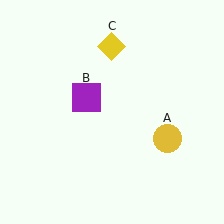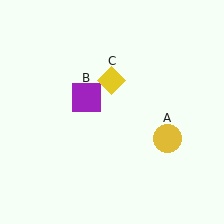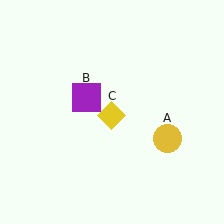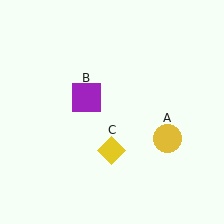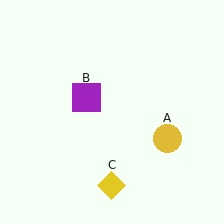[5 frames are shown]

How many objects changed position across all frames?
1 object changed position: yellow diamond (object C).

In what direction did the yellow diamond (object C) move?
The yellow diamond (object C) moved down.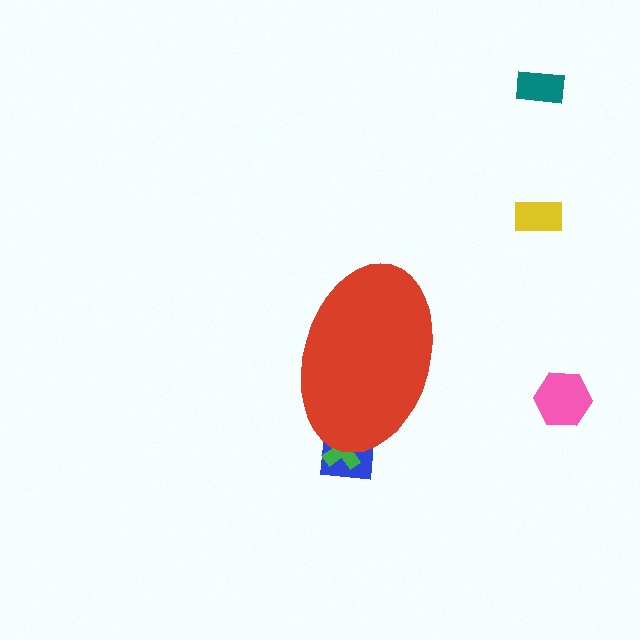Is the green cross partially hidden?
Yes, the green cross is partially hidden behind the red ellipse.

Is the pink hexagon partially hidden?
No, the pink hexagon is fully visible.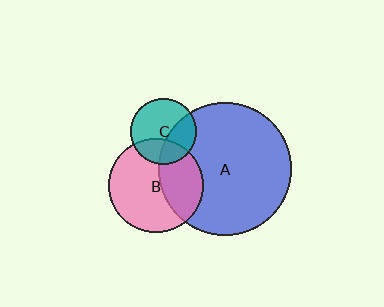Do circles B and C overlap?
Yes.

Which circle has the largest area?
Circle A (blue).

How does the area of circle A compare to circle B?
Approximately 2.0 times.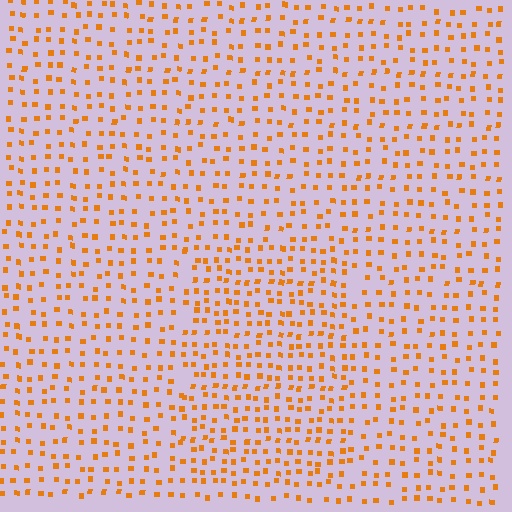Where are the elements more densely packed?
The elements are more densely packed inside the rectangle boundary.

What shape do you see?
I see a rectangle.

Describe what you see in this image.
The image contains small orange elements arranged at two different densities. A rectangle-shaped region is visible where the elements are more densely packed than the surrounding area.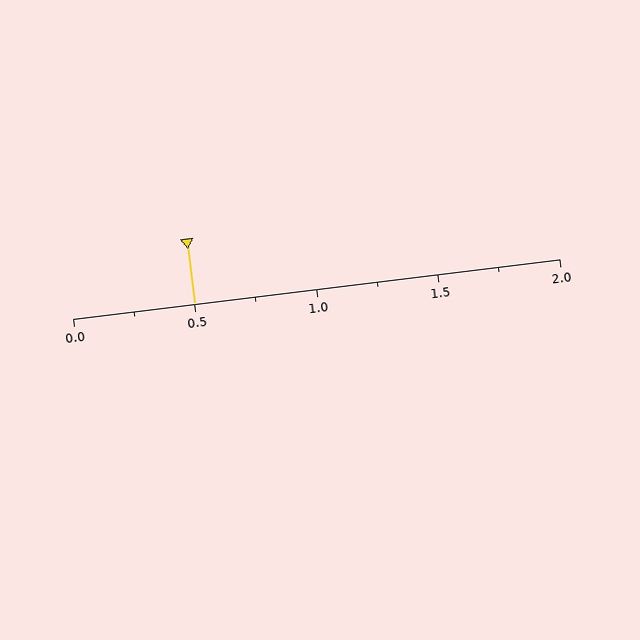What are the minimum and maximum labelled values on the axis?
The axis runs from 0.0 to 2.0.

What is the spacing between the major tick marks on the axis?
The major ticks are spaced 0.5 apart.